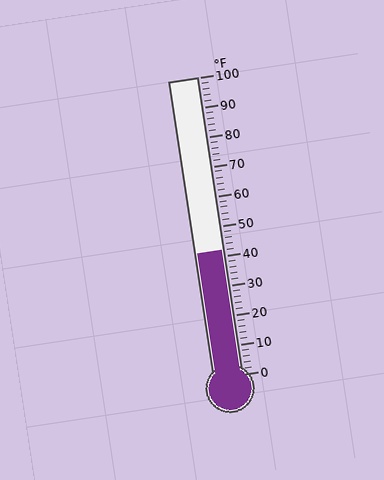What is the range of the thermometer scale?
The thermometer scale ranges from 0°F to 100°F.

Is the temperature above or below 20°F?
The temperature is above 20°F.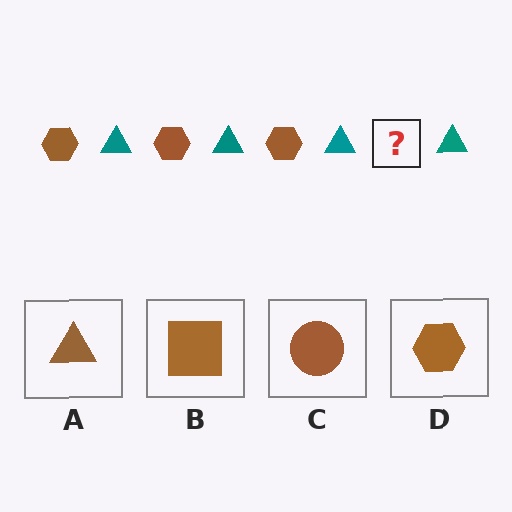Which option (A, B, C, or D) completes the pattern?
D.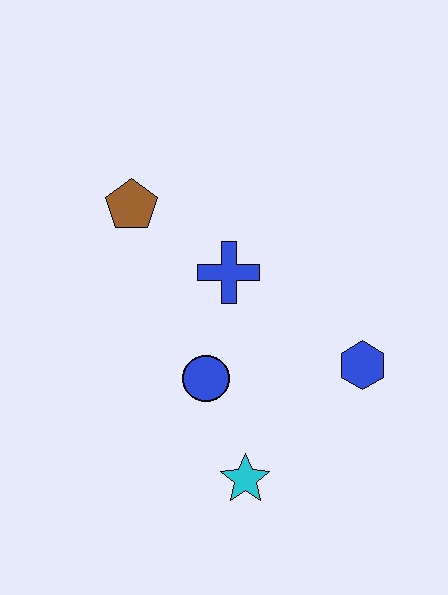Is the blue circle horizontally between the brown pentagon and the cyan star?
Yes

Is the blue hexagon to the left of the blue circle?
No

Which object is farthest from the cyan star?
The brown pentagon is farthest from the cyan star.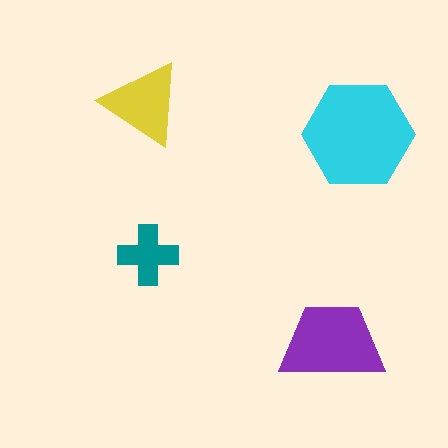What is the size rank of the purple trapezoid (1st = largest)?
2nd.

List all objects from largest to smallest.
The cyan hexagon, the purple trapezoid, the yellow triangle, the teal cross.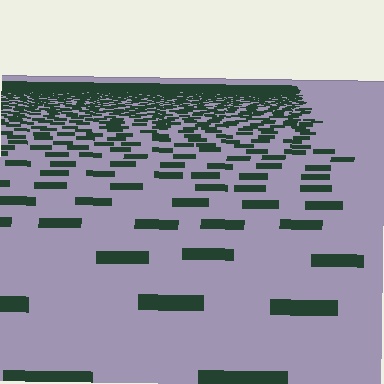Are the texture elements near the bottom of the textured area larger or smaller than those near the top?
Larger. Near the bottom, elements are closer to the viewer and appear at a bigger on-screen size.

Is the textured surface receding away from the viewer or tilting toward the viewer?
The surface is receding away from the viewer. Texture elements get smaller and denser toward the top.